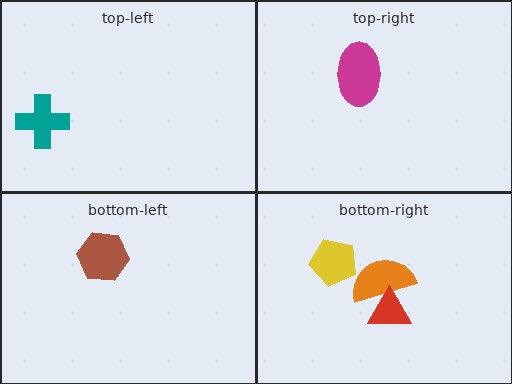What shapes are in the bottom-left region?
The brown hexagon.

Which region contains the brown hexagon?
The bottom-left region.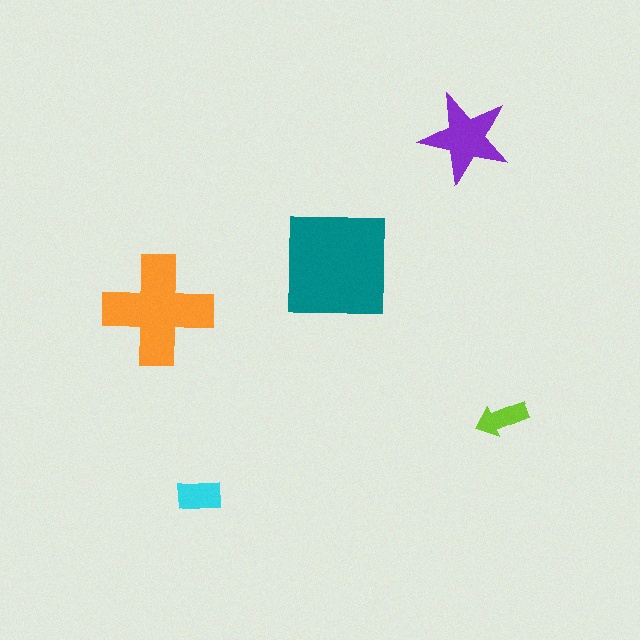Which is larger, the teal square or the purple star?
The teal square.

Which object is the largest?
The teal square.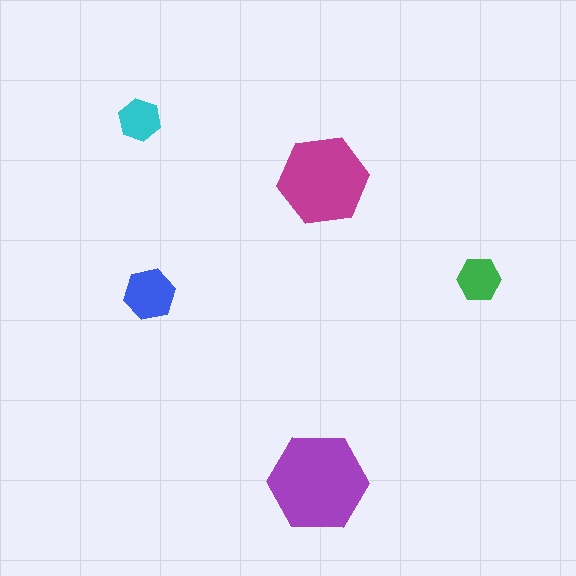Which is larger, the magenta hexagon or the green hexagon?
The magenta one.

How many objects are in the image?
There are 5 objects in the image.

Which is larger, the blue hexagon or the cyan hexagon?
The blue one.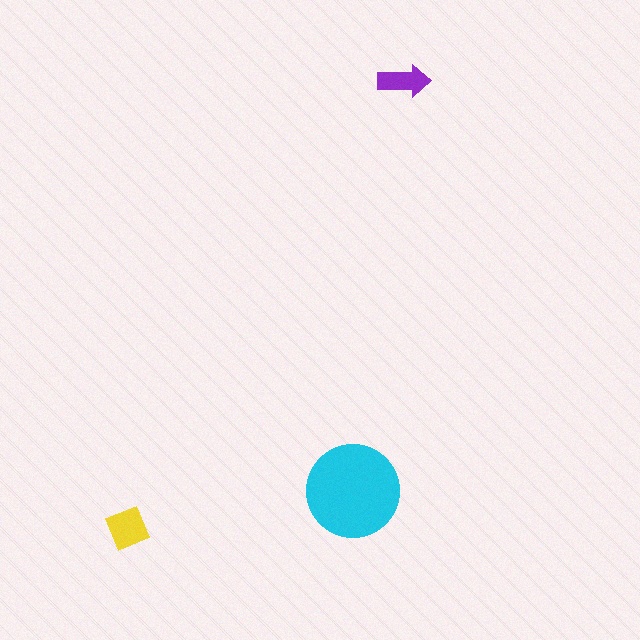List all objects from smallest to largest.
The purple arrow, the yellow diamond, the cyan circle.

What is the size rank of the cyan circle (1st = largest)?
1st.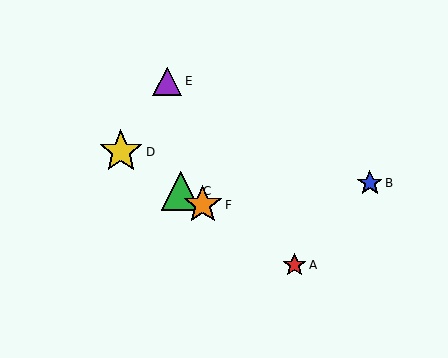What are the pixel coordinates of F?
Object F is at (203, 205).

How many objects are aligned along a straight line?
4 objects (A, C, D, F) are aligned along a straight line.